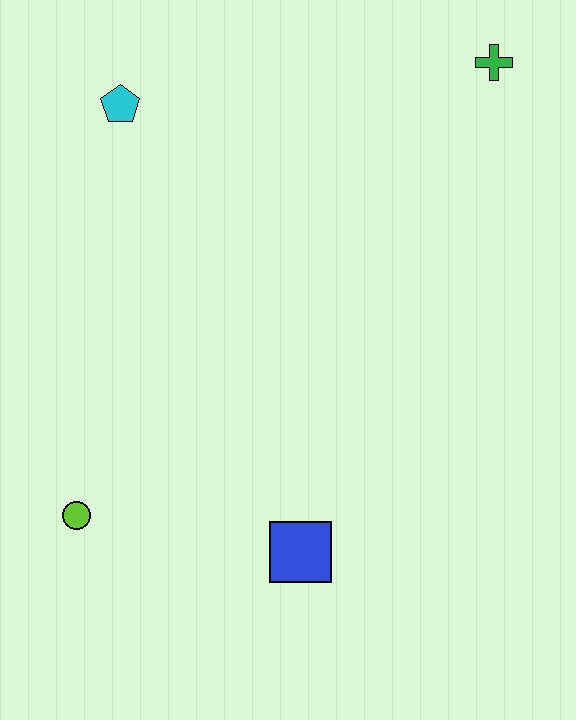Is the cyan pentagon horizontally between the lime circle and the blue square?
Yes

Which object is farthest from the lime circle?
The green cross is farthest from the lime circle.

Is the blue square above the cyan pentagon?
No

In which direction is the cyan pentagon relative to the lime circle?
The cyan pentagon is above the lime circle.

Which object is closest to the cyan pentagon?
The green cross is closest to the cyan pentagon.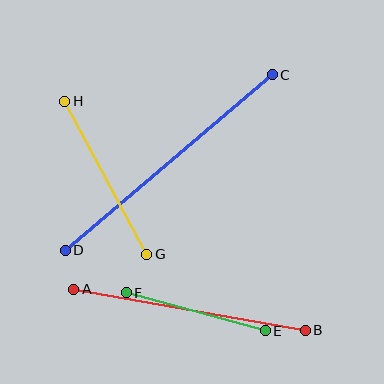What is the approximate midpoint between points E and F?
The midpoint is at approximately (196, 312) pixels.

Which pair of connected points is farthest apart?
Points C and D are farthest apart.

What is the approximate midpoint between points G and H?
The midpoint is at approximately (106, 178) pixels.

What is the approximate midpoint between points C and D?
The midpoint is at approximately (169, 163) pixels.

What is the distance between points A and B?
The distance is approximately 235 pixels.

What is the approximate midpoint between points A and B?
The midpoint is at approximately (190, 310) pixels.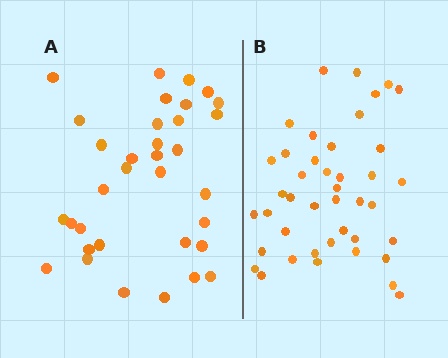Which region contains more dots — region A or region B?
Region B (the right region) has more dots.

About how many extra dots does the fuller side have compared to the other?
Region B has roughly 8 or so more dots than region A.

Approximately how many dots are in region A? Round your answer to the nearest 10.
About 30 dots. (The exact count is 34, which rounds to 30.)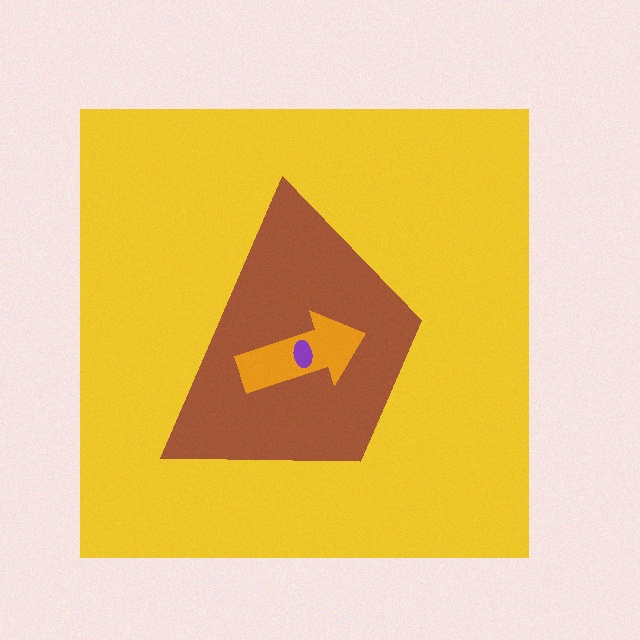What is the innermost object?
The purple ellipse.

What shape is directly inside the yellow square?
The brown trapezoid.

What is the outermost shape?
The yellow square.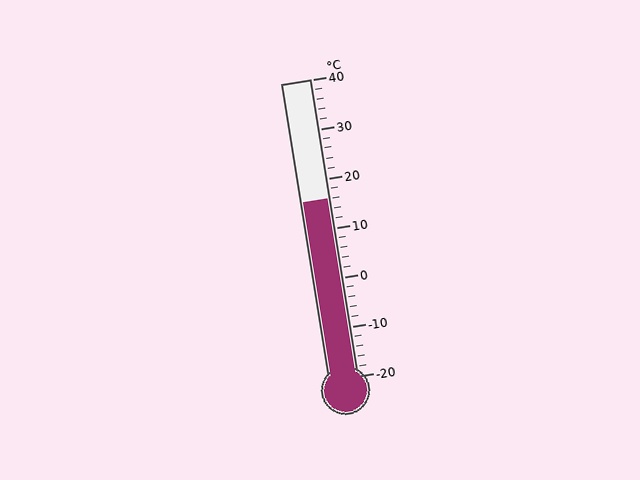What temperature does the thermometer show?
The thermometer shows approximately 16°C.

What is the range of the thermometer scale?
The thermometer scale ranges from -20°C to 40°C.